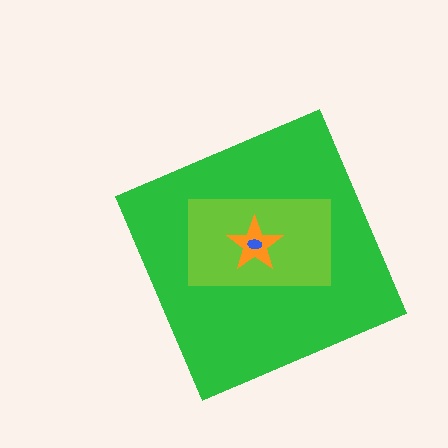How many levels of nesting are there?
4.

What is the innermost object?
The blue ellipse.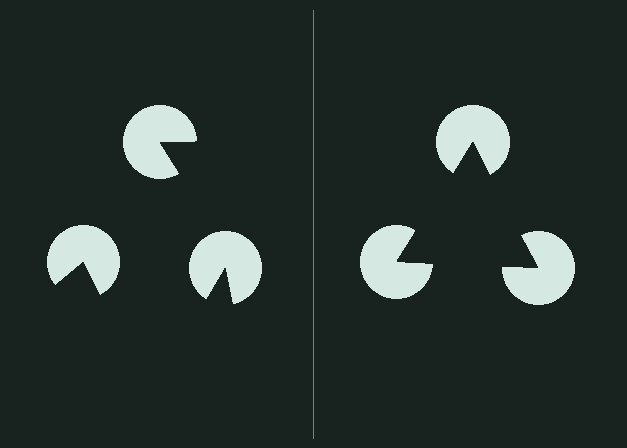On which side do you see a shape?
An illusory triangle appears on the right side. On the left side the wedge cuts are rotated, so no coherent shape forms.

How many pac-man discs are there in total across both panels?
6 — 3 on each side.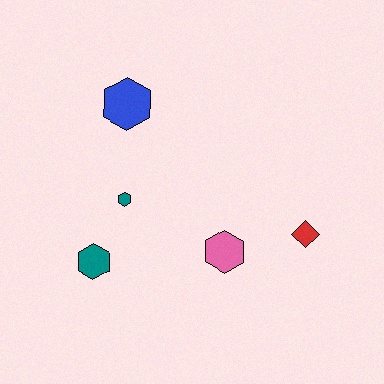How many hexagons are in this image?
There are 4 hexagons.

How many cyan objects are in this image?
There are no cyan objects.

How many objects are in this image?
There are 5 objects.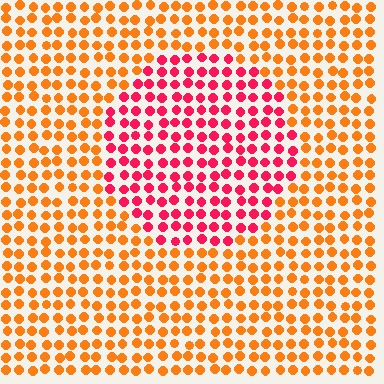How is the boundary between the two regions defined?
The boundary is defined purely by a slight shift in hue (about 45 degrees). Spacing, size, and orientation are identical on both sides.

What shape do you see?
I see a circle.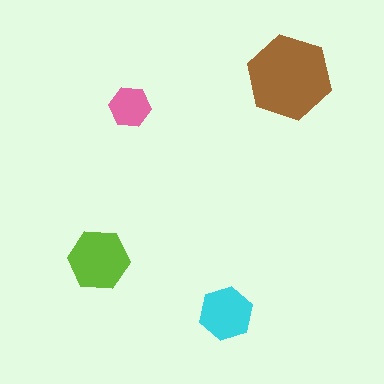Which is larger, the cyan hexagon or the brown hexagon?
The brown one.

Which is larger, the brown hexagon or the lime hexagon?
The brown one.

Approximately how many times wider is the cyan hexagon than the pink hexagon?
About 1.5 times wider.